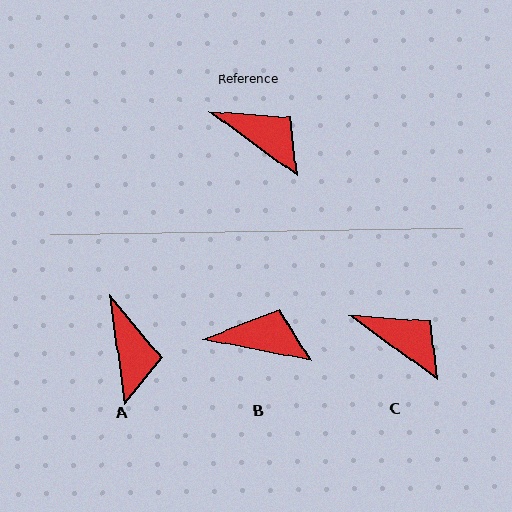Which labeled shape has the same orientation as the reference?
C.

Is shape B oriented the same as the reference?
No, it is off by about 25 degrees.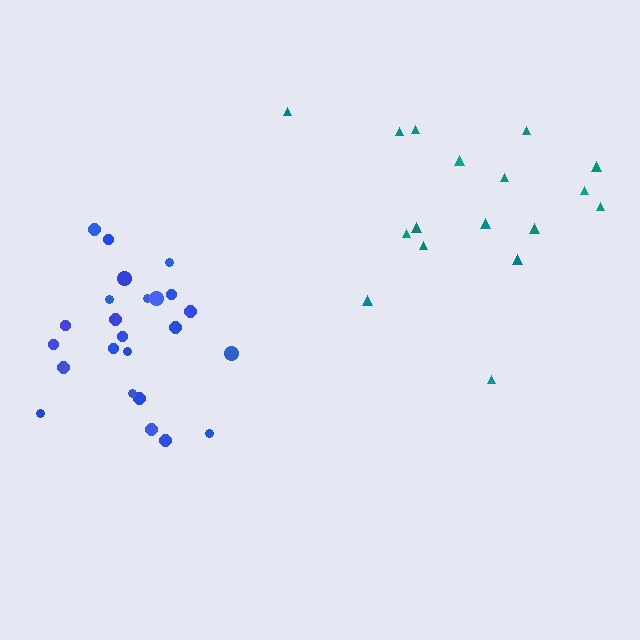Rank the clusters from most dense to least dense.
blue, teal.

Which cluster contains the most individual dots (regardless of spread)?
Blue (24).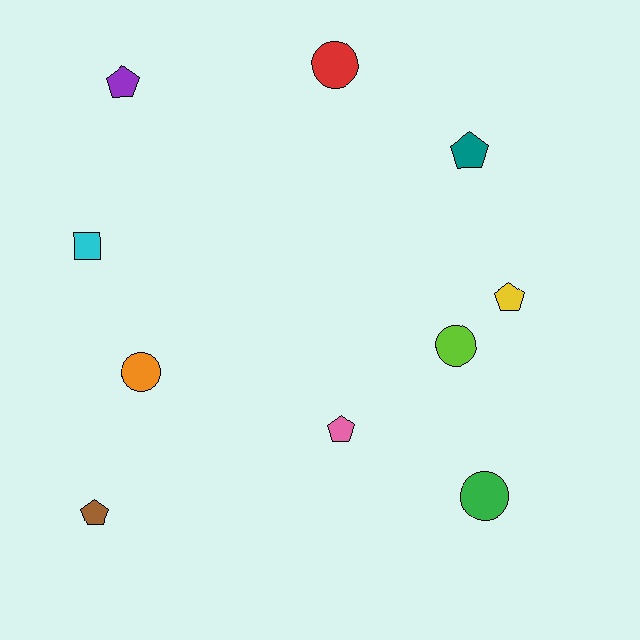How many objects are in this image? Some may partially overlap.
There are 10 objects.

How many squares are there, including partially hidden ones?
There is 1 square.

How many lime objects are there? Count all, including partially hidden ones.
There is 1 lime object.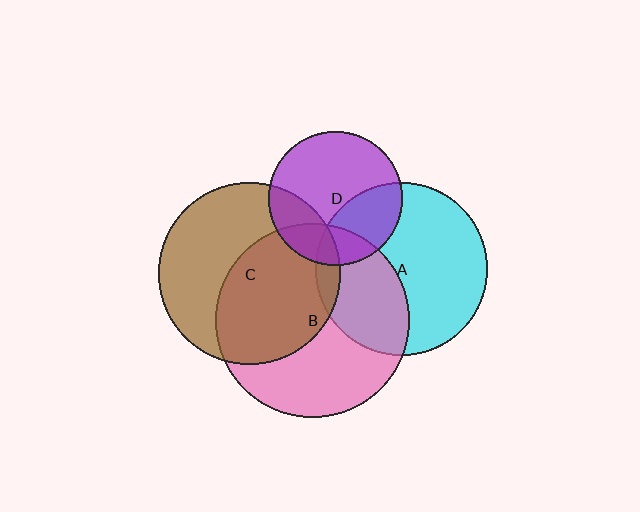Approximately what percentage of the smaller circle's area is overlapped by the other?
Approximately 20%.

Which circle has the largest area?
Circle B (pink).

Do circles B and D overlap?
Yes.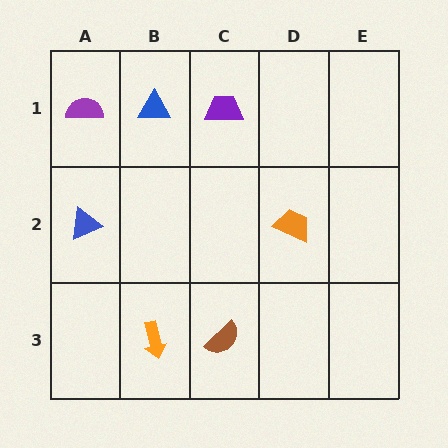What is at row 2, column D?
An orange trapezoid.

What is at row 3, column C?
A brown semicircle.